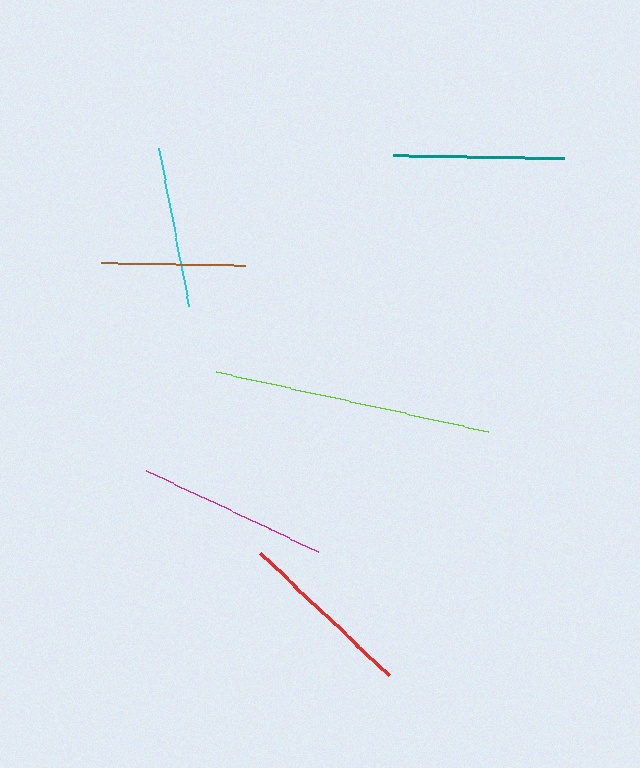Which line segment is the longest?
The lime line is the longest at approximately 278 pixels.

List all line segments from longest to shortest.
From longest to shortest: lime, magenta, red, teal, cyan, brown.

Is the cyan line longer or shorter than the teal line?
The teal line is longer than the cyan line.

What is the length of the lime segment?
The lime segment is approximately 278 pixels long.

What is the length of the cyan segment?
The cyan segment is approximately 160 pixels long.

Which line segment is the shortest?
The brown line is the shortest at approximately 144 pixels.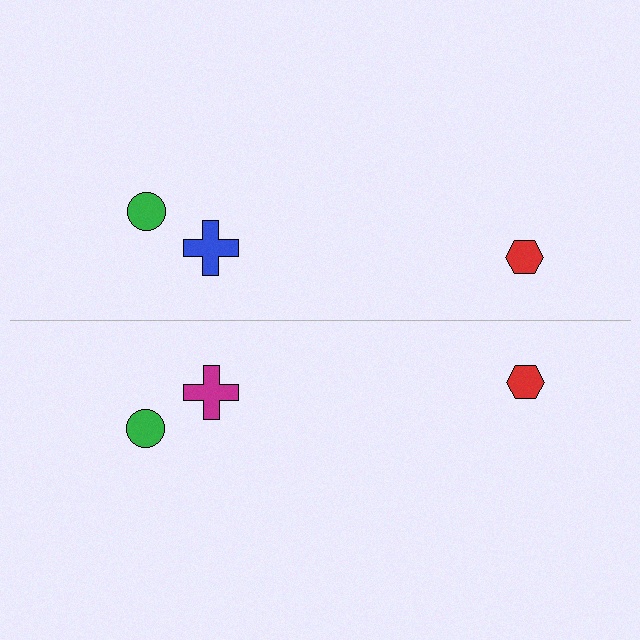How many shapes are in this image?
There are 6 shapes in this image.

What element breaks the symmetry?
The magenta cross on the bottom side breaks the symmetry — its mirror counterpart is blue.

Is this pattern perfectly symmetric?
No, the pattern is not perfectly symmetric. The magenta cross on the bottom side breaks the symmetry — its mirror counterpart is blue.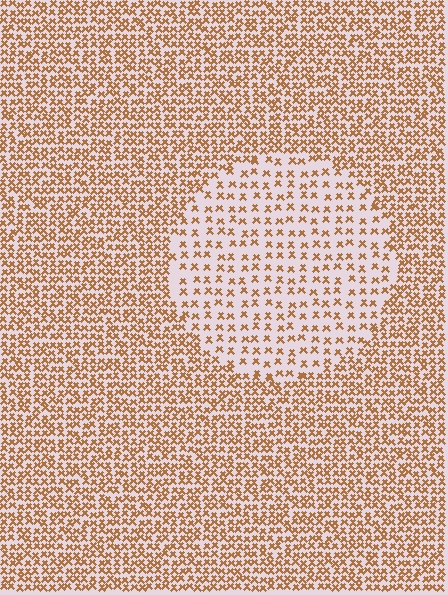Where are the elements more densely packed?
The elements are more densely packed outside the circle boundary.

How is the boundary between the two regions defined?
The boundary is defined by a change in element density (approximately 2.2x ratio). All elements are the same color, size, and shape.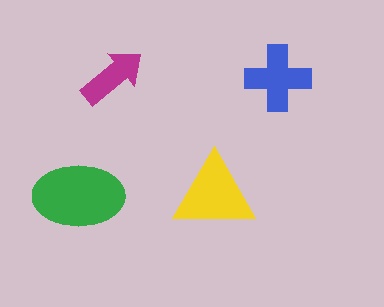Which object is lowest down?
The green ellipse is bottommost.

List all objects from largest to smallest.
The green ellipse, the yellow triangle, the blue cross, the magenta arrow.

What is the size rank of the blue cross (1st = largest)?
3rd.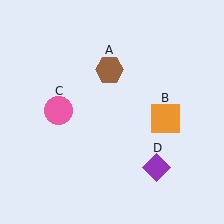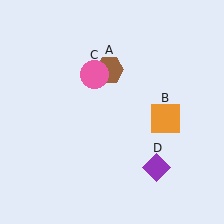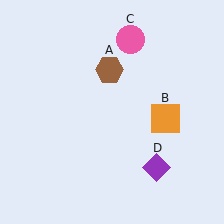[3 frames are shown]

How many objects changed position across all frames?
1 object changed position: pink circle (object C).